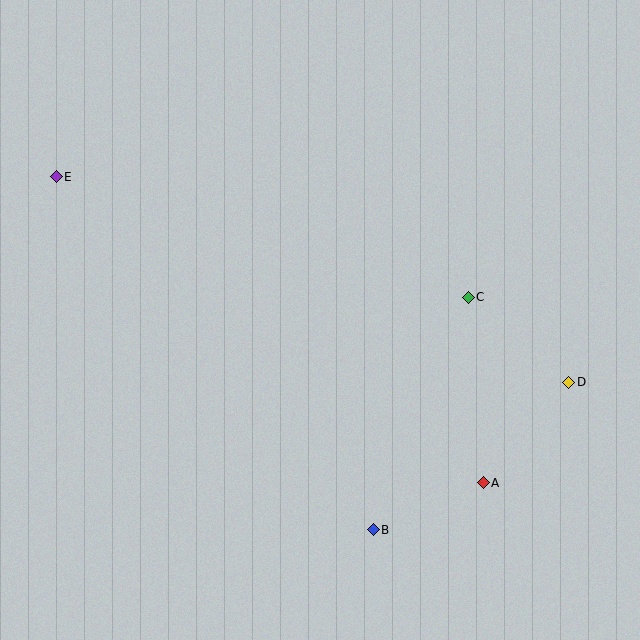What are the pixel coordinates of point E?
Point E is at (56, 177).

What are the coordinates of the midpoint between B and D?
The midpoint between B and D is at (471, 456).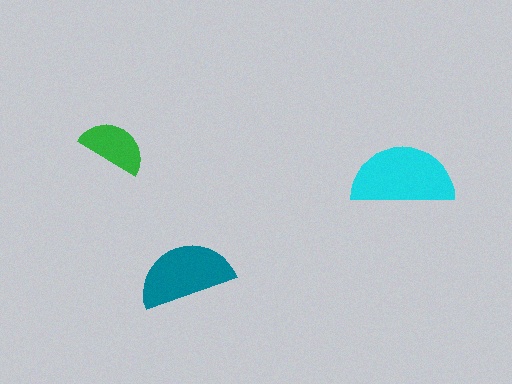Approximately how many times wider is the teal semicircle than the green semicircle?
About 1.5 times wider.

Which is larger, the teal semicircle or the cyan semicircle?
The cyan one.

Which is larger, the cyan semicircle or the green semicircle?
The cyan one.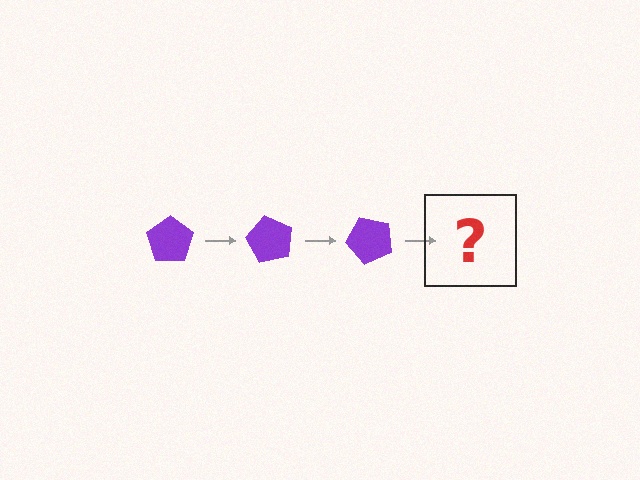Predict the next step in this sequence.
The next step is a purple pentagon rotated 180 degrees.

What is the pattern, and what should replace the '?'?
The pattern is that the pentagon rotates 60 degrees each step. The '?' should be a purple pentagon rotated 180 degrees.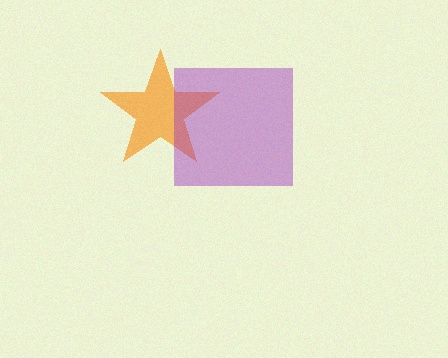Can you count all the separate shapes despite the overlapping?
Yes, there are 2 separate shapes.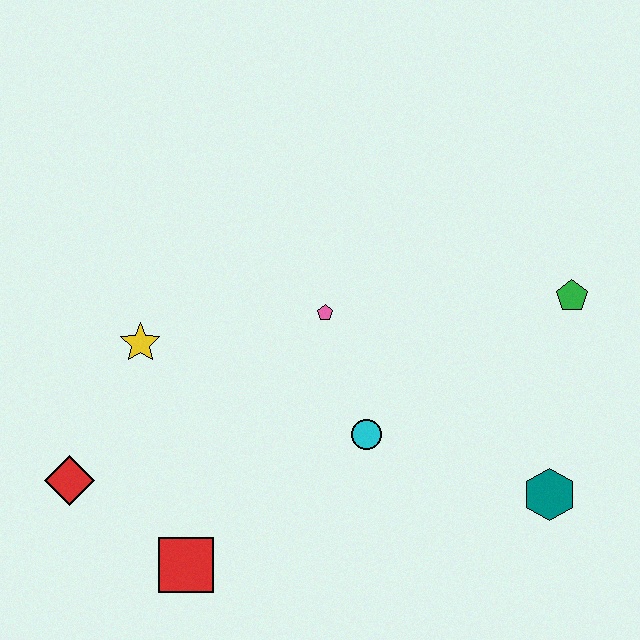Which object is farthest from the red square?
The green pentagon is farthest from the red square.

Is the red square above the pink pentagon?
No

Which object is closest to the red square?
The red diamond is closest to the red square.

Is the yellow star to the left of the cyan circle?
Yes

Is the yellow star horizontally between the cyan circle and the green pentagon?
No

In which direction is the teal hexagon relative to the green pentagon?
The teal hexagon is below the green pentagon.